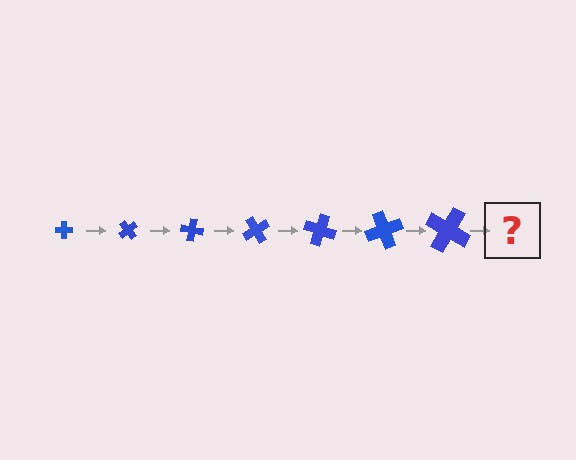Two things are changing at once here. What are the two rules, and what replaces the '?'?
The two rules are that the cross grows larger each step and it rotates 50 degrees each step. The '?' should be a cross, larger than the previous one and rotated 350 degrees from the start.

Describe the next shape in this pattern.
It should be a cross, larger than the previous one and rotated 350 degrees from the start.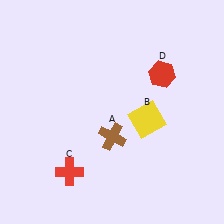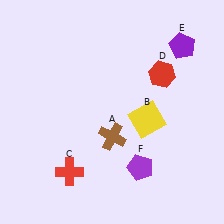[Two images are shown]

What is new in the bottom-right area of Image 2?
A purple pentagon (F) was added in the bottom-right area of Image 2.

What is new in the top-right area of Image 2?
A purple pentagon (E) was added in the top-right area of Image 2.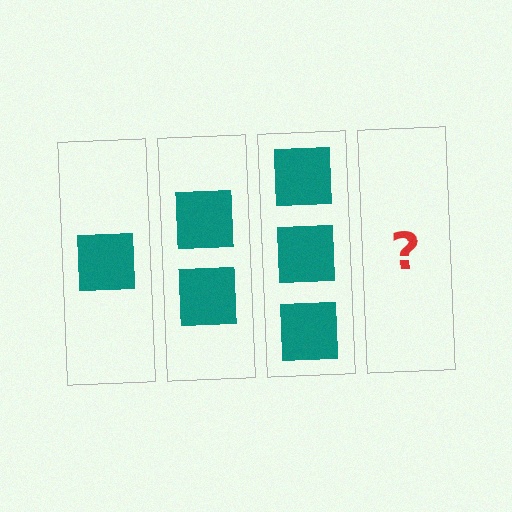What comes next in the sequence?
The next element should be 4 squares.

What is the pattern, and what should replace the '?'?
The pattern is that each step adds one more square. The '?' should be 4 squares.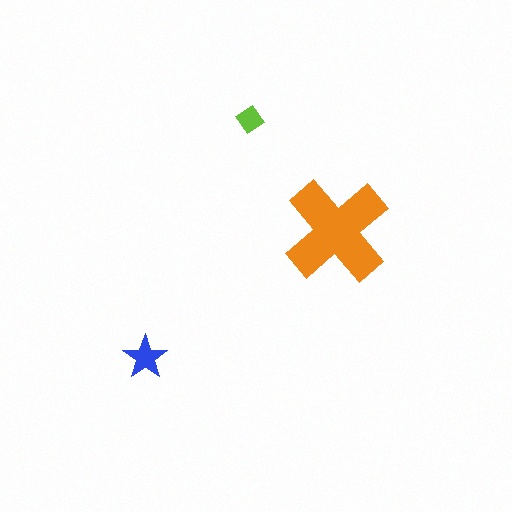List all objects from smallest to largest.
The lime diamond, the blue star, the orange cross.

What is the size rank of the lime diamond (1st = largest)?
3rd.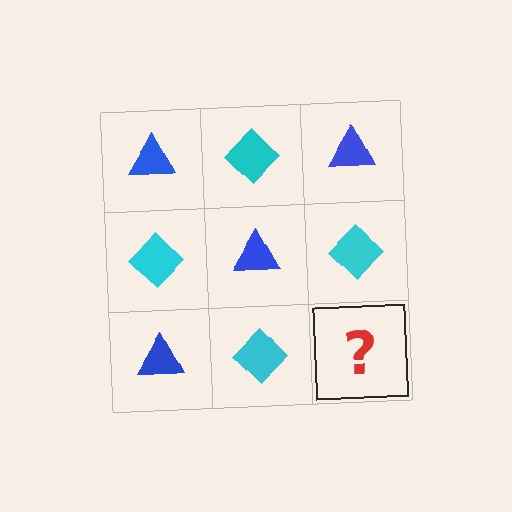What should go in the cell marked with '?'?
The missing cell should contain a blue triangle.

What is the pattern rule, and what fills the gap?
The rule is that it alternates blue triangle and cyan diamond in a checkerboard pattern. The gap should be filled with a blue triangle.